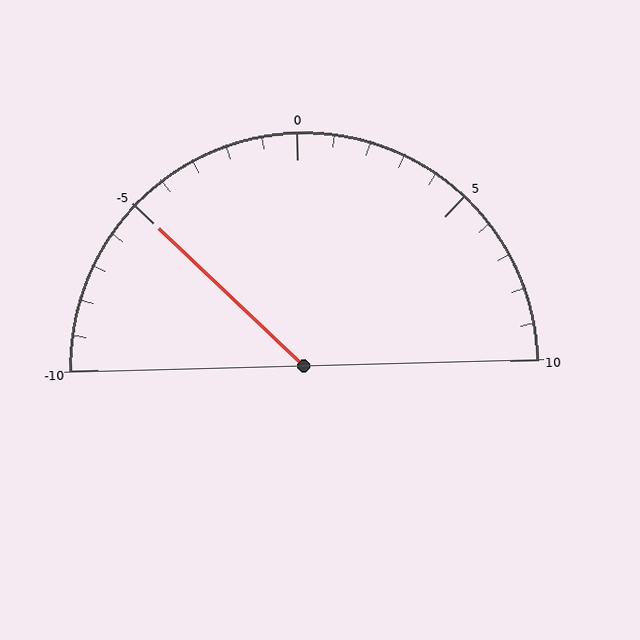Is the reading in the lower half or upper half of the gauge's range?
The reading is in the lower half of the range (-10 to 10).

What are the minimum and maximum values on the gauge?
The gauge ranges from -10 to 10.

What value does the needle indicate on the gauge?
The needle indicates approximately -5.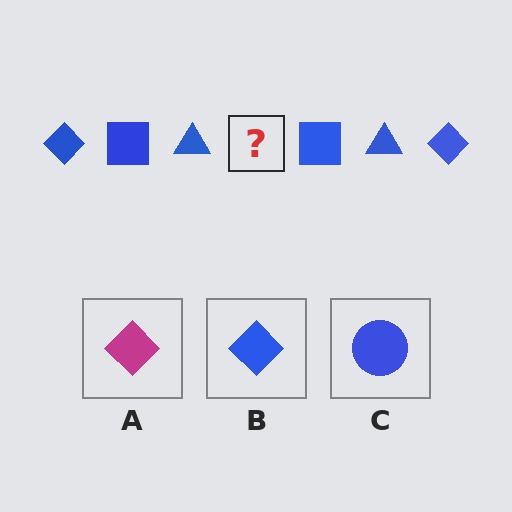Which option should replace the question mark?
Option B.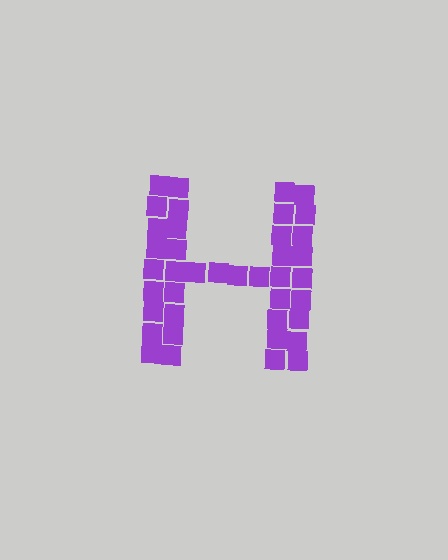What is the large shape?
The large shape is the letter H.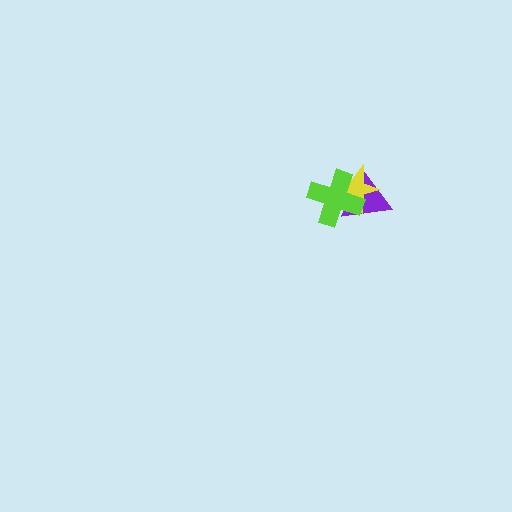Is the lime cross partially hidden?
No, no other shape covers it.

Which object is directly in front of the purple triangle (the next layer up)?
The yellow star is directly in front of the purple triangle.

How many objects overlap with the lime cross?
2 objects overlap with the lime cross.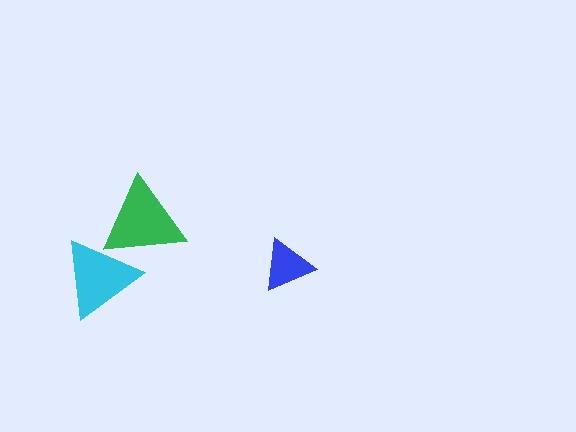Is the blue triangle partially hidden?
No, no other shape covers it.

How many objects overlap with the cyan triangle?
1 object overlaps with the cyan triangle.